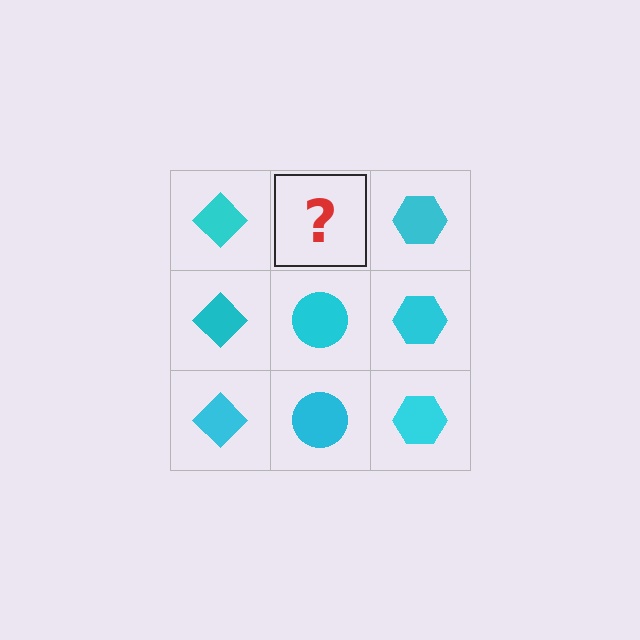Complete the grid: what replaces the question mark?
The question mark should be replaced with a cyan circle.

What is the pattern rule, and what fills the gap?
The rule is that each column has a consistent shape. The gap should be filled with a cyan circle.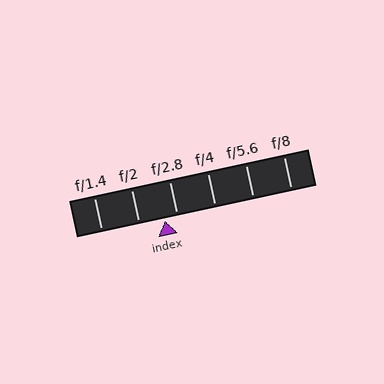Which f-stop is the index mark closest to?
The index mark is closest to f/2.8.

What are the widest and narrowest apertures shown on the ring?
The widest aperture shown is f/1.4 and the narrowest is f/8.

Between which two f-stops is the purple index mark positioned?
The index mark is between f/2 and f/2.8.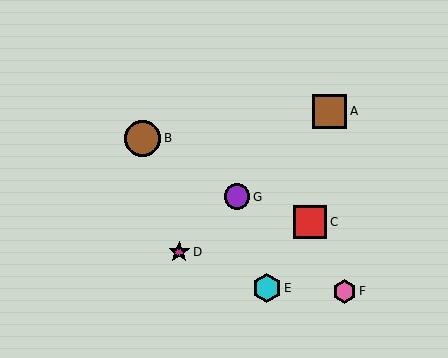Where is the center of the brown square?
The center of the brown square is at (330, 111).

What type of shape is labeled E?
Shape E is a cyan hexagon.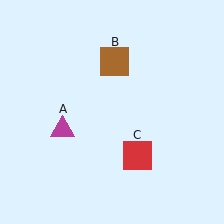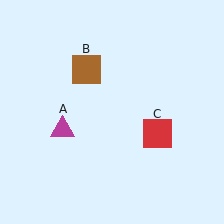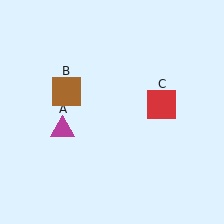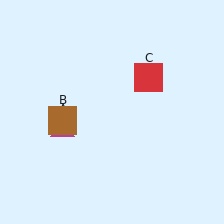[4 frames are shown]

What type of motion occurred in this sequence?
The brown square (object B), red square (object C) rotated counterclockwise around the center of the scene.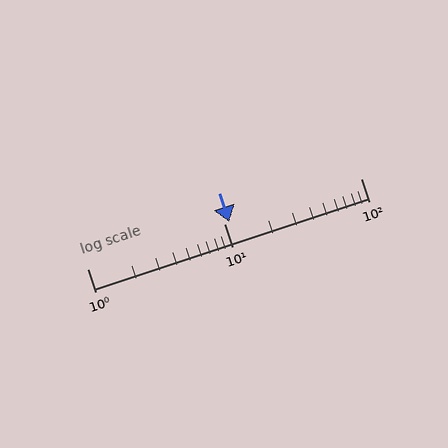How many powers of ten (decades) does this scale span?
The scale spans 2 decades, from 1 to 100.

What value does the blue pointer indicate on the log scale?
The pointer indicates approximately 11.